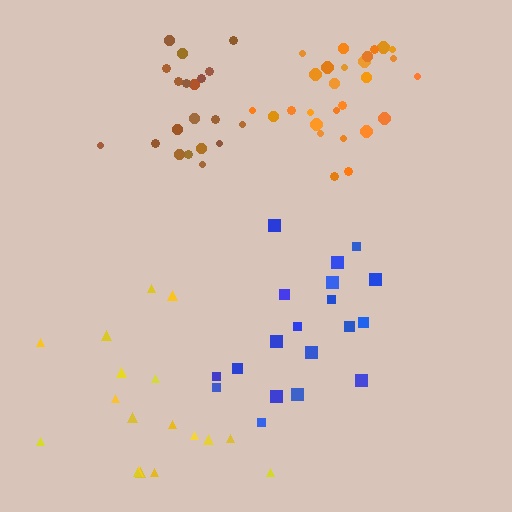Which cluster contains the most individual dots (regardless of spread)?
Orange (28).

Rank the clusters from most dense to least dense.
orange, brown, blue, yellow.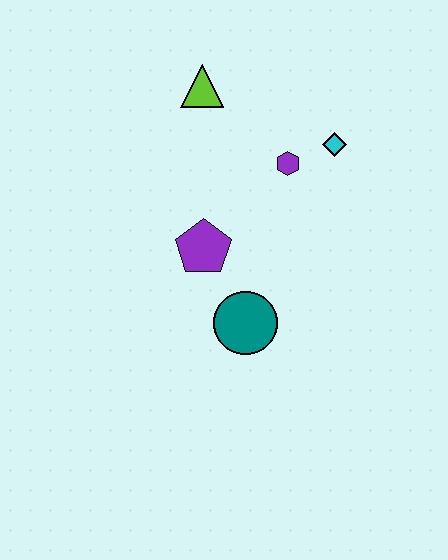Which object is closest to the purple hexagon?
The cyan diamond is closest to the purple hexagon.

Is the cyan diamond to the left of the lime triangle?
No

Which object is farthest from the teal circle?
The lime triangle is farthest from the teal circle.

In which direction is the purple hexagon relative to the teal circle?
The purple hexagon is above the teal circle.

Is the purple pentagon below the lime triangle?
Yes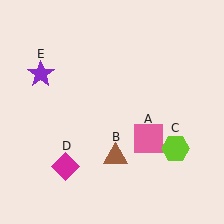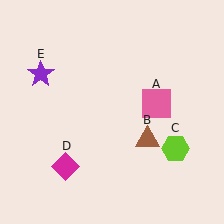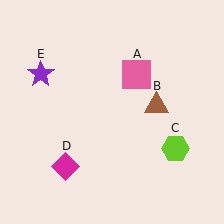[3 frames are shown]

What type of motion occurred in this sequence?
The pink square (object A), brown triangle (object B) rotated counterclockwise around the center of the scene.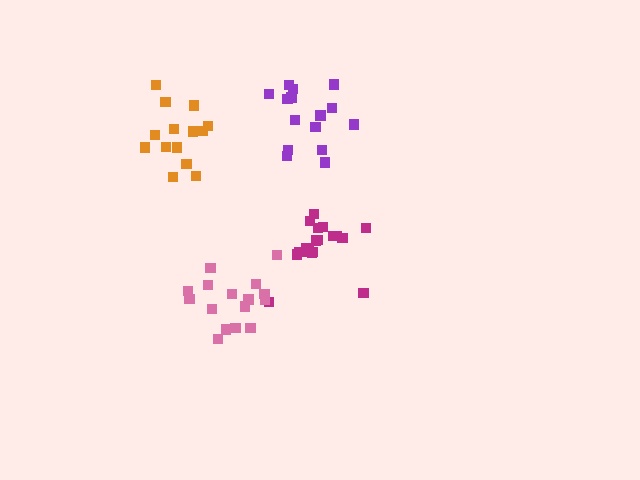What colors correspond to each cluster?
The clusters are colored: orange, magenta, pink, purple.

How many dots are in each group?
Group 1: 14 dots, Group 2: 18 dots, Group 3: 16 dots, Group 4: 15 dots (63 total).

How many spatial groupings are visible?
There are 4 spatial groupings.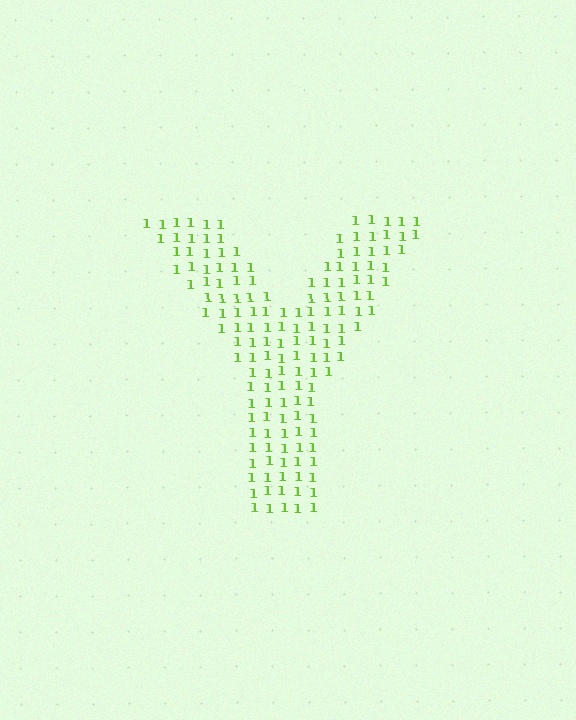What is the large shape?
The large shape is the letter Y.